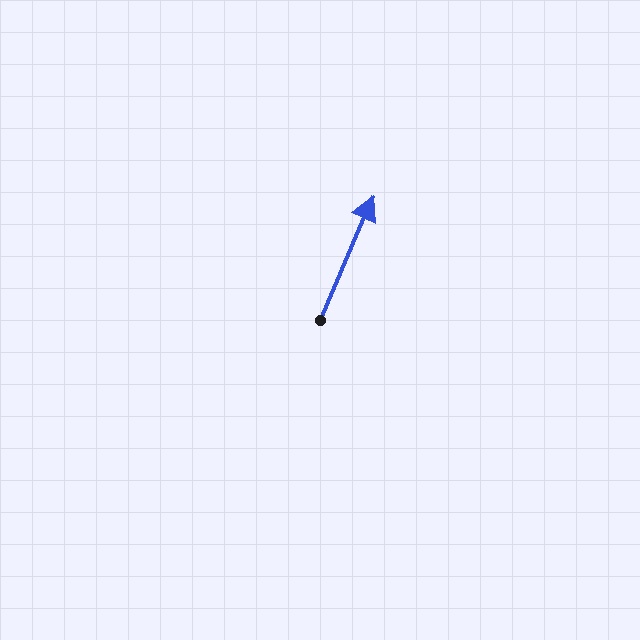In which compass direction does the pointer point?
Northeast.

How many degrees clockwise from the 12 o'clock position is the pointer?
Approximately 23 degrees.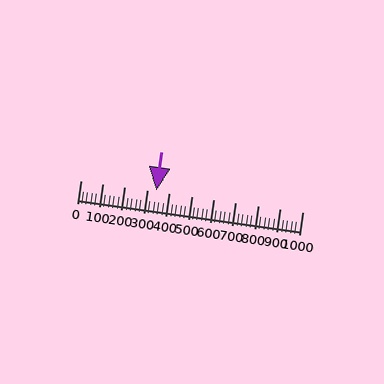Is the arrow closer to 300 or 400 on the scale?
The arrow is closer to 300.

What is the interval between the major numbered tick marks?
The major tick marks are spaced 100 units apart.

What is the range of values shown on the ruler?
The ruler shows values from 0 to 1000.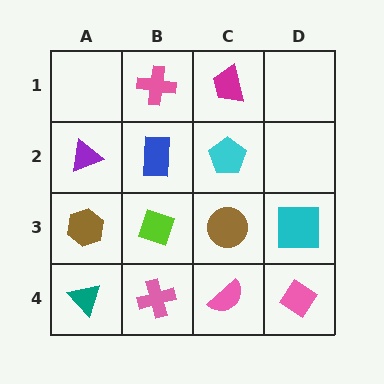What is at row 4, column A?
A teal triangle.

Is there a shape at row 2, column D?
No, that cell is empty.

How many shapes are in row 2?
3 shapes.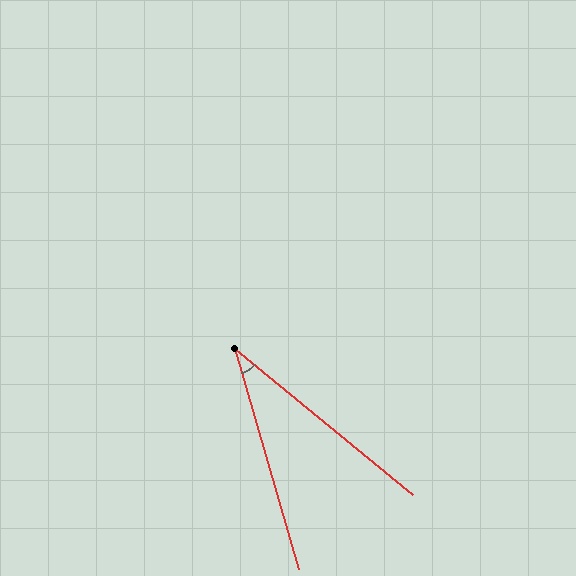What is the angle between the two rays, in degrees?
Approximately 35 degrees.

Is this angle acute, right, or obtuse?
It is acute.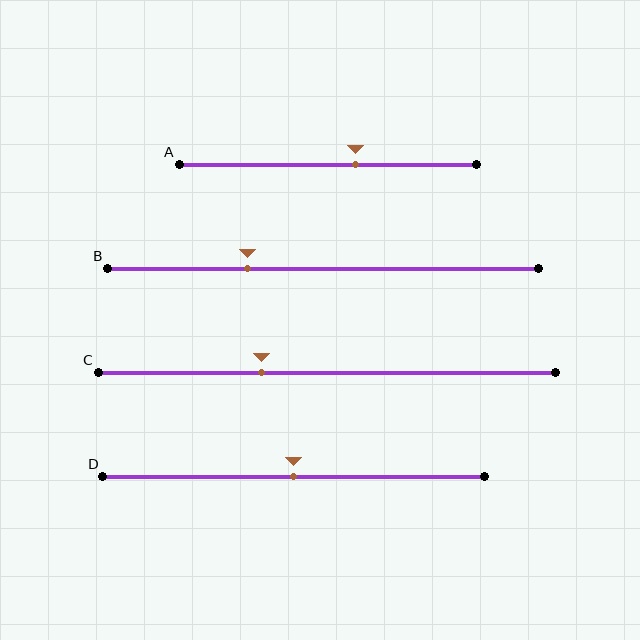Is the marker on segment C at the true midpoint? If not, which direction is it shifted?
No, the marker on segment C is shifted to the left by about 14% of the segment length.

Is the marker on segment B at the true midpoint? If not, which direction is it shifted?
No, the marker on segment B is shifted to the left by about 17% of the segment length.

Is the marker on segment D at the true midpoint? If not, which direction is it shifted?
Yes, the marker on segment D is at the true midpoint.